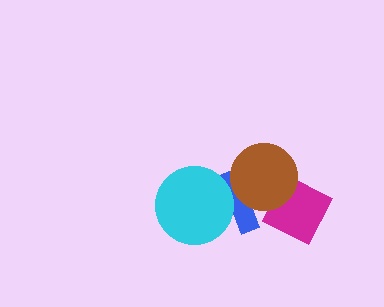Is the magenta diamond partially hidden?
Yes, it is partially covered by another shape.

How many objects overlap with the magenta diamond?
2 objects overlap with the magenta diamond.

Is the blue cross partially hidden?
Yes, it is partially covered by another shape.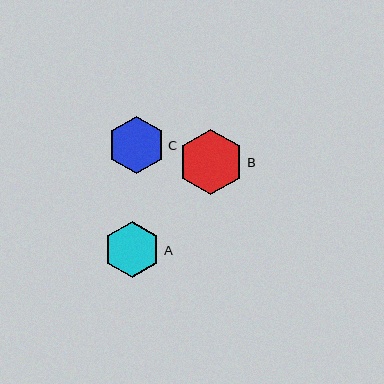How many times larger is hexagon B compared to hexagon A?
Hexagon B is approximately 1.1 times the size of hexagon A.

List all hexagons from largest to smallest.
From largest to smallest: B, C, A.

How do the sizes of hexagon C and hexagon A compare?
Hexagon C and hexagon A are approximately the same size.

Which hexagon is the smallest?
Hexagon A is the smallest with a size of approximately 57 pixels.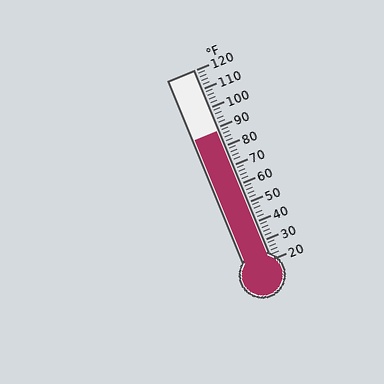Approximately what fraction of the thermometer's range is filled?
The thermometer is filled to approximately 70% of its range.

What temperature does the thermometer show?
The thermometer shows approximately 88°F.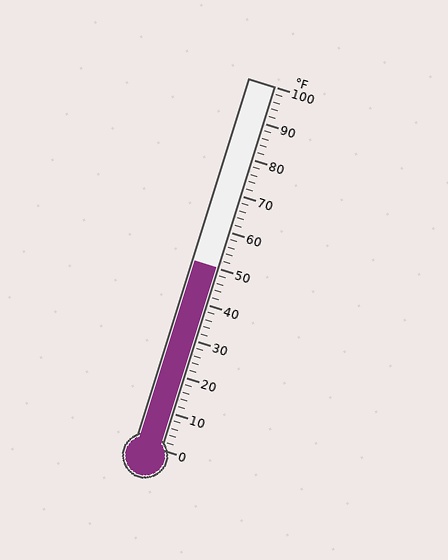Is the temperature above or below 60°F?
The temperature is below 60°F.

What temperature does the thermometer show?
The thermometer shows approximately 50°F.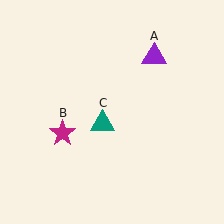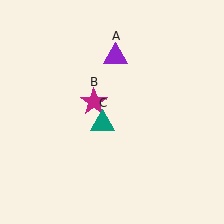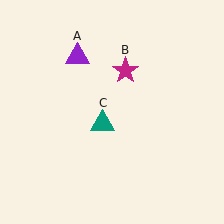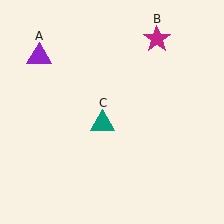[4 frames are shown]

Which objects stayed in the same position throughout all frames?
Teal triangle (object C) remained stationary.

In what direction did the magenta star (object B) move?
The magenta star (object B) moved up and to the right.